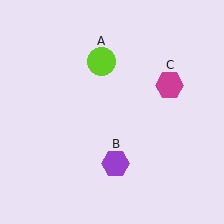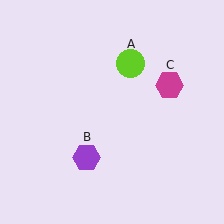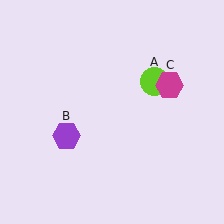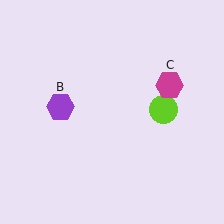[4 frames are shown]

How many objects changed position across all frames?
2 objects changed position: lime circle (object A), purple hexagon (object B).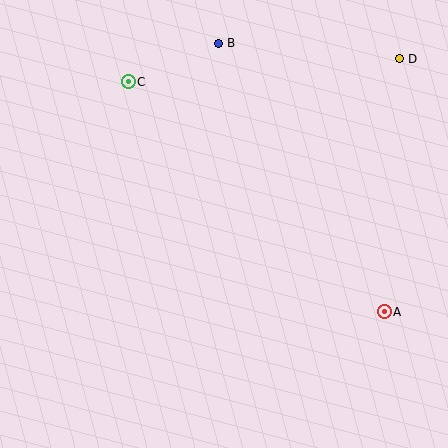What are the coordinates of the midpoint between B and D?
The midpoint between B and D is at (309, 51).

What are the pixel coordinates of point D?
Point D is at (399, 59).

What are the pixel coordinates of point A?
Point A is at (384, 312).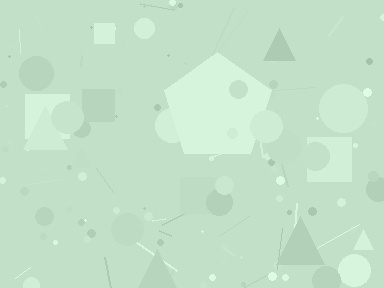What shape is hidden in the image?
A pentagon is hidden in the image.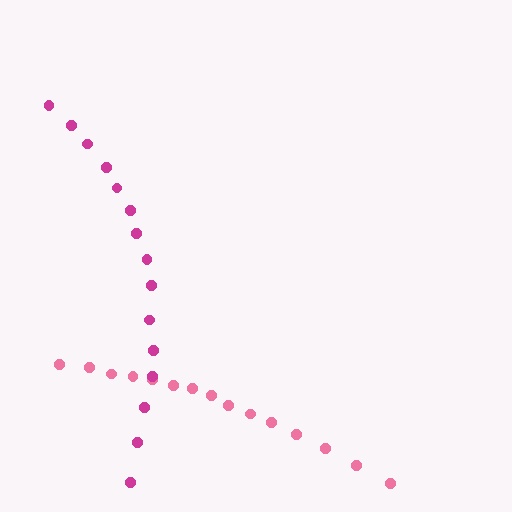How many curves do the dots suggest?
There are 2 distinct paths.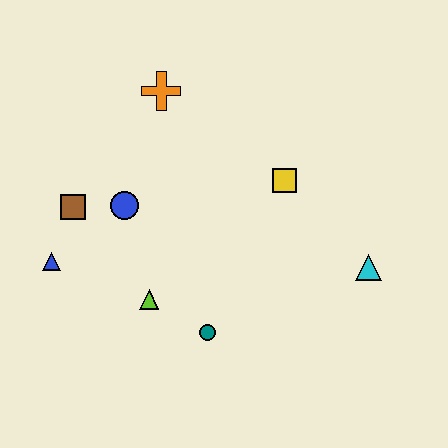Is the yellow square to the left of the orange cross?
No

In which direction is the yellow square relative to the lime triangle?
The yellow square is to the right of the lime triangle.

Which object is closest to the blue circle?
The brown square is closest to the blue circle.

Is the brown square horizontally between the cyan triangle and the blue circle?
No